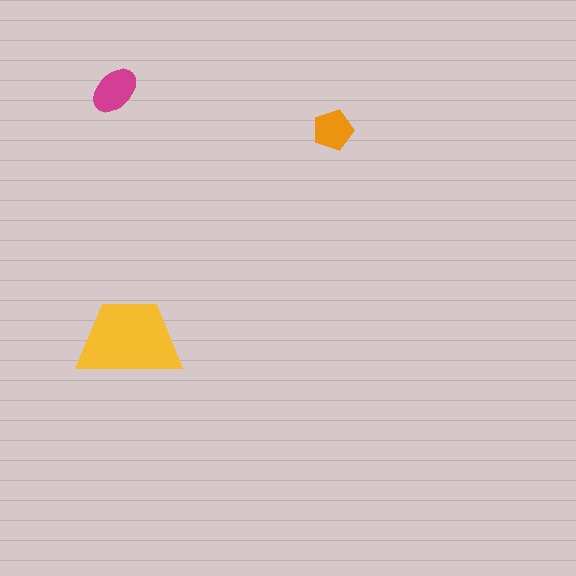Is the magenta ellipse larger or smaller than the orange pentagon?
Larger.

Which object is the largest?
The yellow trapezoid.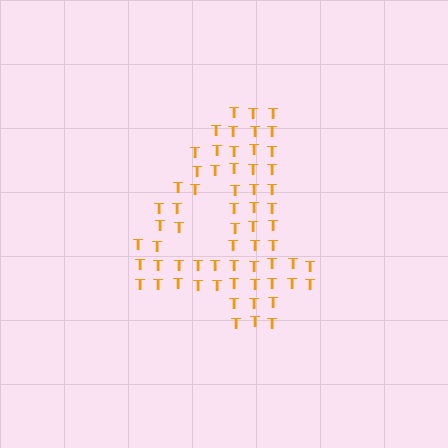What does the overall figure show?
The overall figure shows the digit 4.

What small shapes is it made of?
It is made of small letter T's.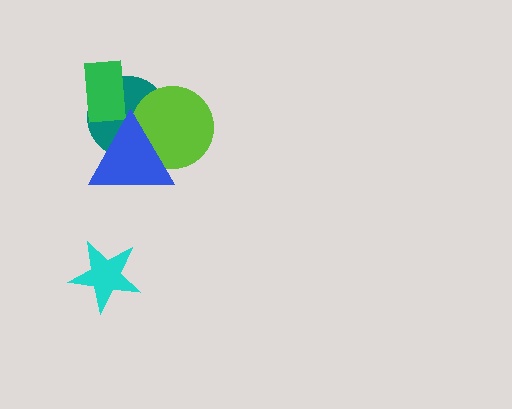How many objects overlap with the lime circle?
2 objects overlap with the lime circle.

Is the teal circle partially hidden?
Yes, it is partially covered by another shape.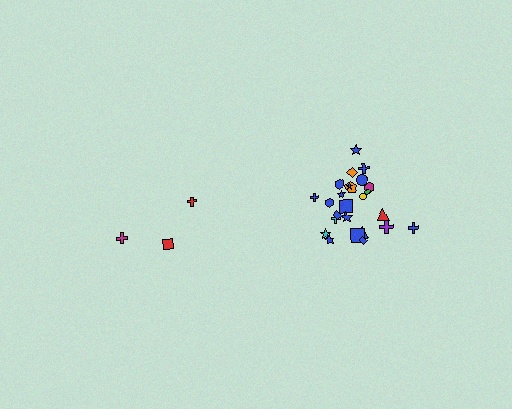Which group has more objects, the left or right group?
The right group.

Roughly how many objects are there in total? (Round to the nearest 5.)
Roughly 30 objects in total.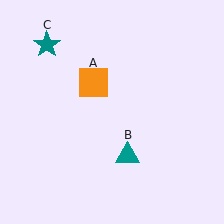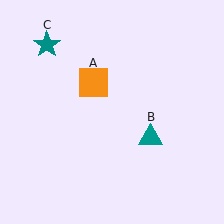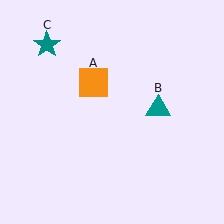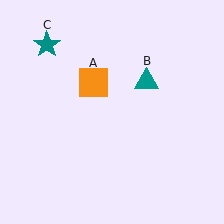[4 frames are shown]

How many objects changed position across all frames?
1 object changed position: teal triangle (object B).